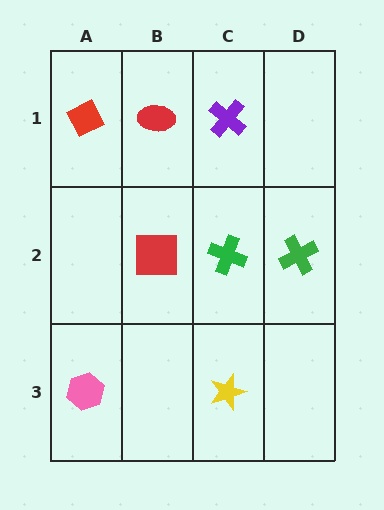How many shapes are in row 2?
3 shapes.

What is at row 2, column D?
A green cross.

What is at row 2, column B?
A red square.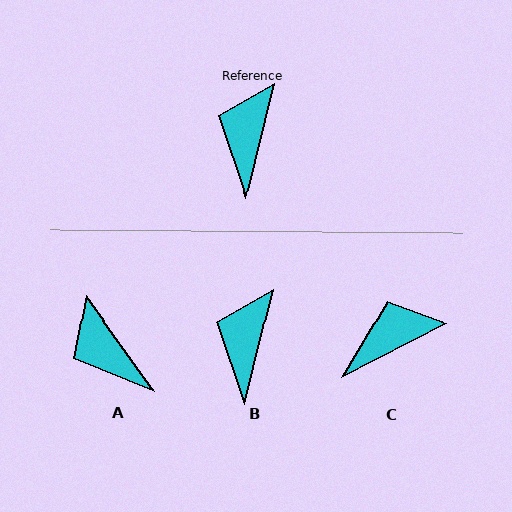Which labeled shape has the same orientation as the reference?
B.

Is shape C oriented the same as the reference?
No, it is off by about 49 degrees.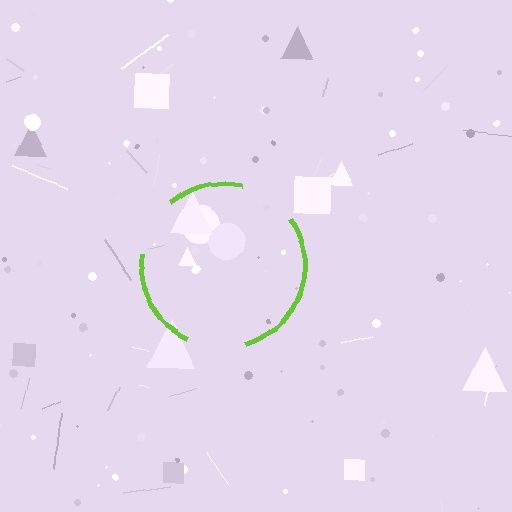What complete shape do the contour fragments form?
The contour fragments form a circle.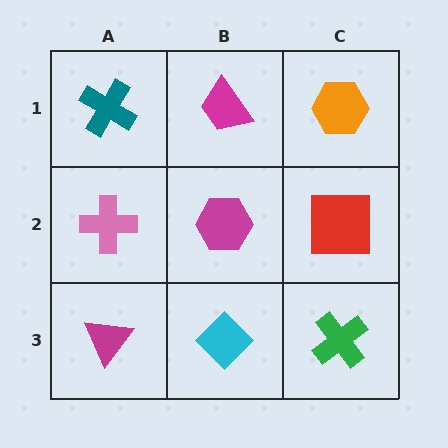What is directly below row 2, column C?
A green cross.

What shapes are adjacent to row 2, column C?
An orange hexagon (row 1, column C), a green cross (row 3, column C), a magenta hexagon (row 2, column B).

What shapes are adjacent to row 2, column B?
A magenta trapezoid (row 1, column B), a cyan diamond (row 3, column B), a pink cross (row 2, column A), a red square (row 2, column C).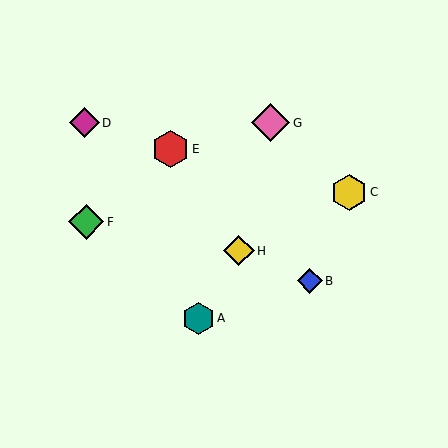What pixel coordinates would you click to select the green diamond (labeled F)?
Click at (86, 222) to select the green diamond F.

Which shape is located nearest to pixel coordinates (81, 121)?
The magenta diamond (labeled D) at (84, 123) is nearest to that location.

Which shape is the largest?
The pink diamond (labeled G) is the largest.